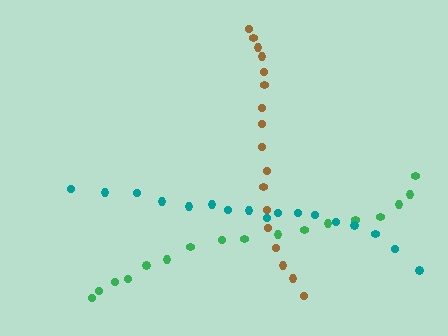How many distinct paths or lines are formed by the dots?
There are 3 distinct paths.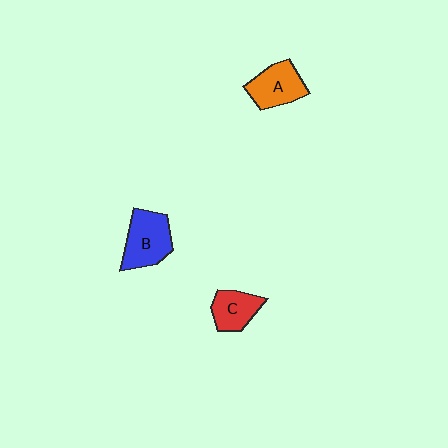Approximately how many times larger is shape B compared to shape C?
Approximately 1.4 times.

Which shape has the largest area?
Shape B (blue).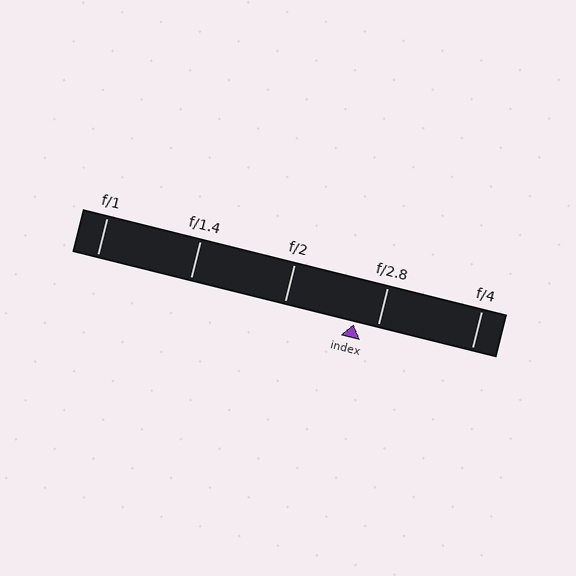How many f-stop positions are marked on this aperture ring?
There are 5 f-stop positions marked.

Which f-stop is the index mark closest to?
The index mark is closest to f/2.8.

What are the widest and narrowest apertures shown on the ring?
The widest aperture shown is f/1 and the narrowest is f/4.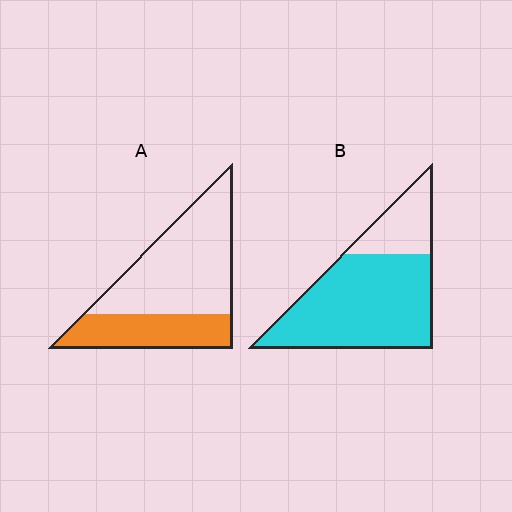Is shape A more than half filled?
No.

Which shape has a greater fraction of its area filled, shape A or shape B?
Shape B.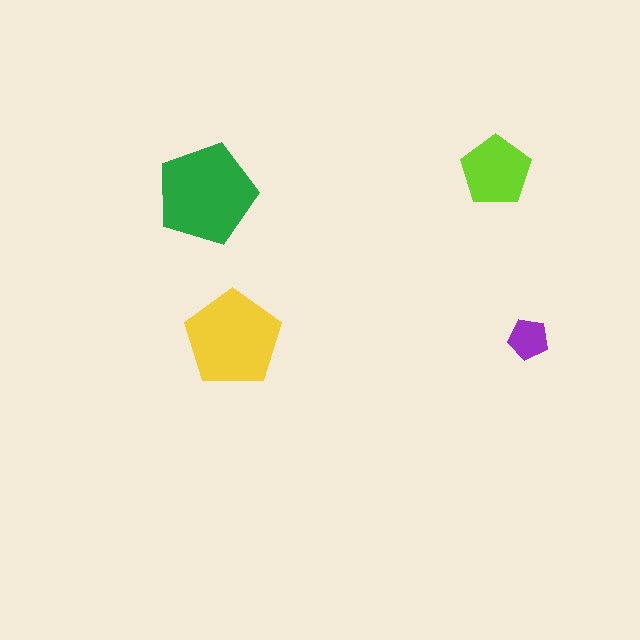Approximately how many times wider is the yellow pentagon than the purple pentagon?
About 2.5 times wider.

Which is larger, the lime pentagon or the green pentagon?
The green one.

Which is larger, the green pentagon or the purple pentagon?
The green one.